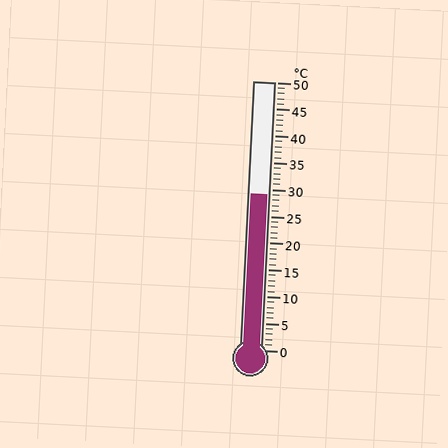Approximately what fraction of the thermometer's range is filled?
The thermometer is filled to approximately 60% of its range.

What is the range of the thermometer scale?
The thermometer scale ranges from 0°C to 50°C.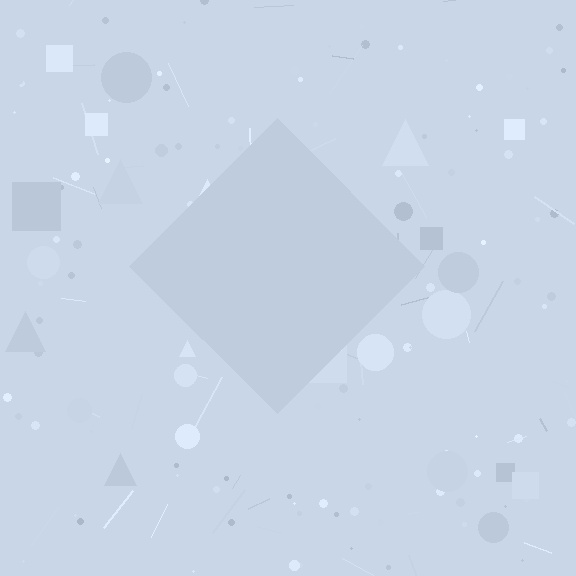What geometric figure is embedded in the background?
A diamond is embedded in the background.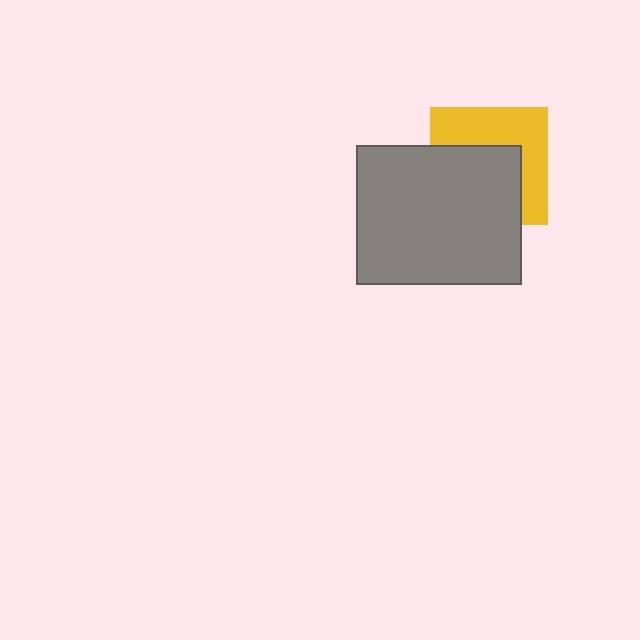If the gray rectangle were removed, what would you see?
You would see the complete yellow square.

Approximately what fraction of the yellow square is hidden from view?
Roughly 53% of the yellow square is hidden behind the gray rectangle.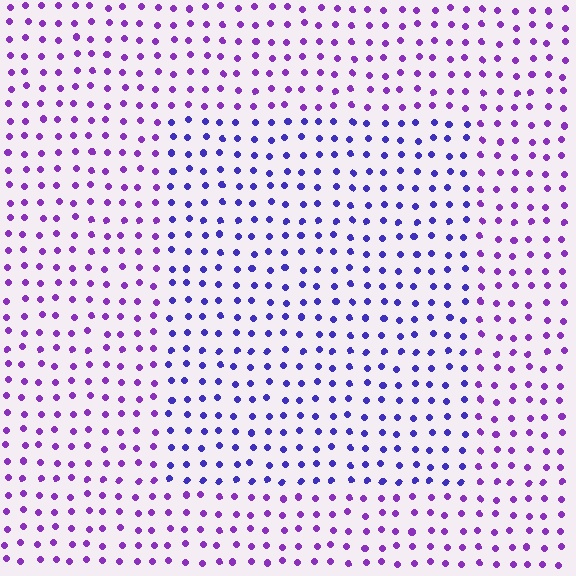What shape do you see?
I see a rectangle.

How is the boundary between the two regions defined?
The boundary is defined purely by a slight shift in hue (about 33 degrees). Spacing, size, and orientation are identical on both sides.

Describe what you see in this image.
The image is filled with small purple elements in a uniform arrangement. A rectangle-shaped region is visible where the elements are tinted to a slightly different hue, forming a subtle color boundary.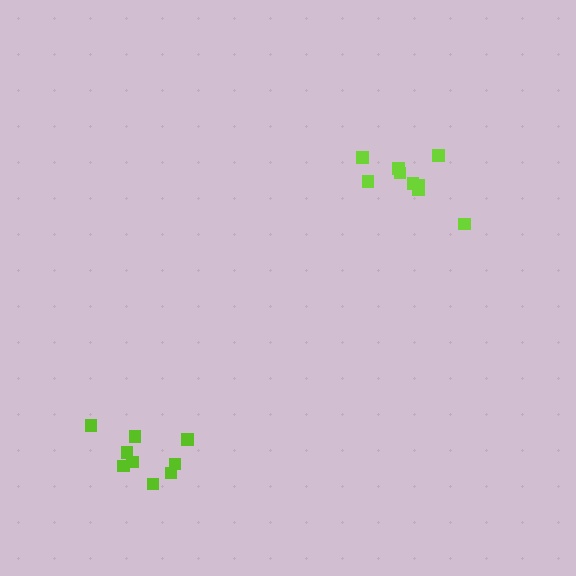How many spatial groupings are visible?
There are 2 spatial groupings.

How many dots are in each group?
Group 1: 9 dots, Group 2: 9 dots (18 total).